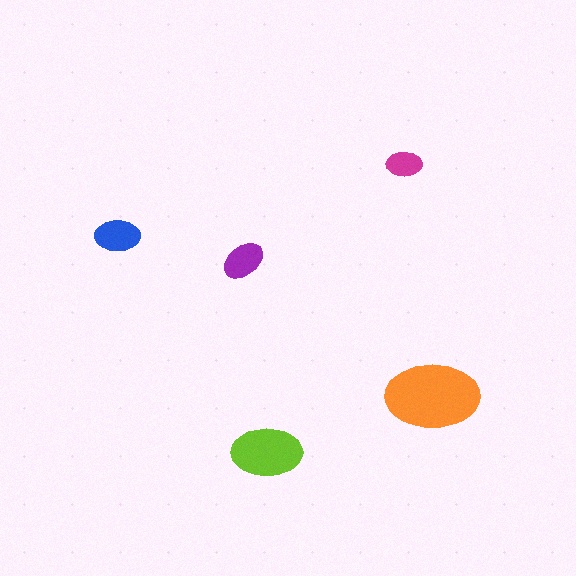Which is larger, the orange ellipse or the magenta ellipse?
The orange one.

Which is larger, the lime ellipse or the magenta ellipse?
The lime one.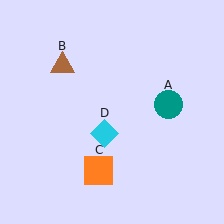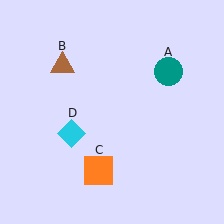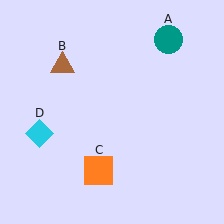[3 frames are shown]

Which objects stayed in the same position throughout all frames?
Brown triangle (object B) and orange square (object C) remained stationary.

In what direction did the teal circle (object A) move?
The teal circle (object A) moved up.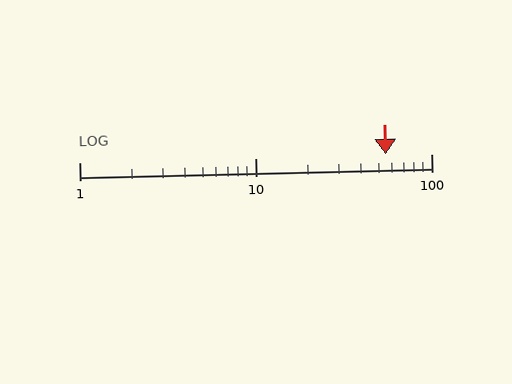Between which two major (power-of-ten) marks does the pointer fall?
The pointer is between 10 and 100.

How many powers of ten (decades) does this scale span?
The scale spans 2 decades, from 1 to 100.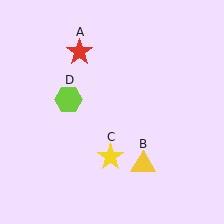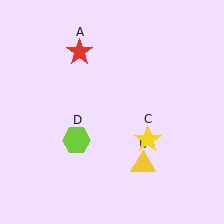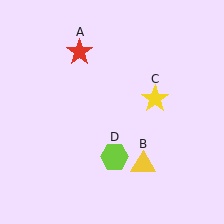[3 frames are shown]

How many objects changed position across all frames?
2 objects changed position: yellow star (object C), lime hexagon (object D).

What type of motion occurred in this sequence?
The yellow star (object C), lime hexagon (object D) rotated counterclockwise around the center of the scene.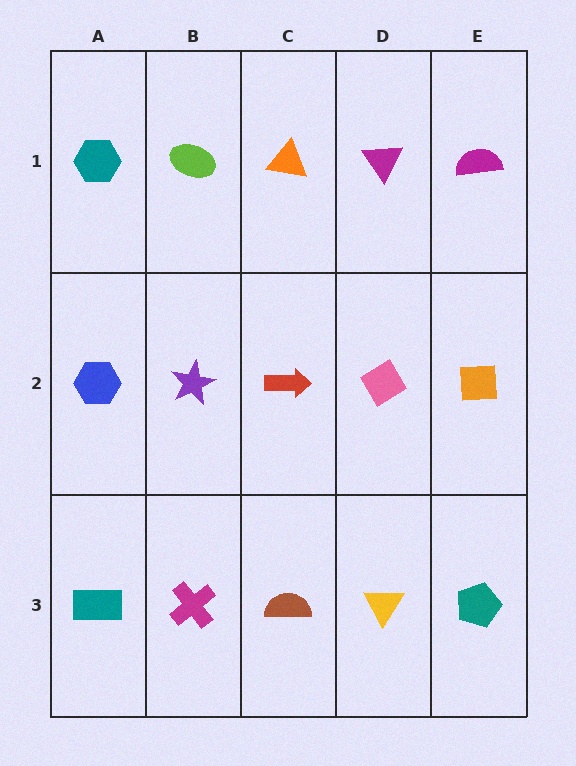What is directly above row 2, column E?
A magenta semicircle.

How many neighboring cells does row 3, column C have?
3.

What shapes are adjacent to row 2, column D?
A magenta triangle (row 1, column D), a yellow triangle (row 3, column D), a red arrow (row 2, column C), an orange square (row 2, column E).